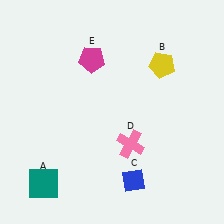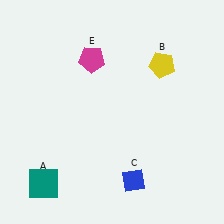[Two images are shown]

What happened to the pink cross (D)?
The pink cross (D) was removed in Image 2. It was in the bottom-right area of Image 1.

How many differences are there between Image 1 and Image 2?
There is 1 difference between the two images.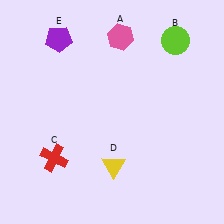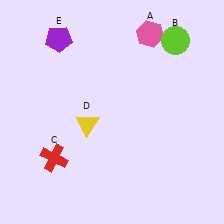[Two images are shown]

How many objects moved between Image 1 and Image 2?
2 objects moved between the two images.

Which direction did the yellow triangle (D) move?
The yellow triangle (D) moved up.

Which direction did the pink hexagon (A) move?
The pink hexagon (A) moved right.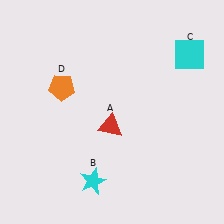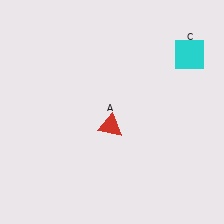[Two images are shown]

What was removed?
The cyan star (B), the orange pentagon (D) were removed in Image 2.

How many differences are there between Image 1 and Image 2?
There are 2 differences between the two images.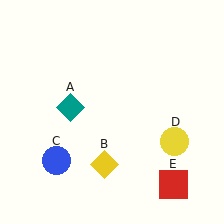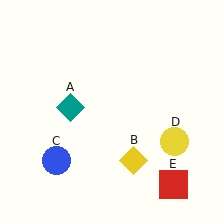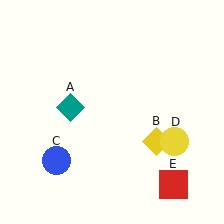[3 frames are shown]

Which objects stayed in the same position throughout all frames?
Teal diamond (object A) and blue circle (object C) and yellow circle (object D) and red square (object E) remained stationary.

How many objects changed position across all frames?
1 object changed position: yellow diamond (object B).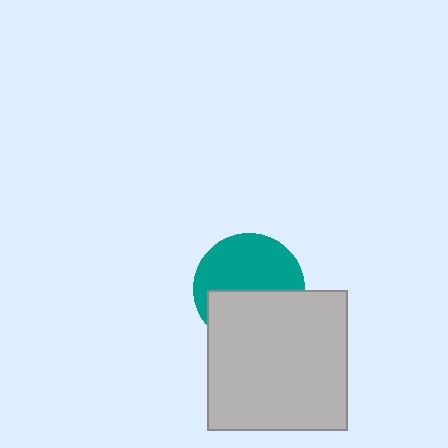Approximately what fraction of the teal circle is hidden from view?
Roughly 46% of the teal circle is hidden behind the light gray square.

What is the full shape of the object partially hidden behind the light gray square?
The partially hidden object is a teal circle.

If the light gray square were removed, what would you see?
You would see the complete teal circle.